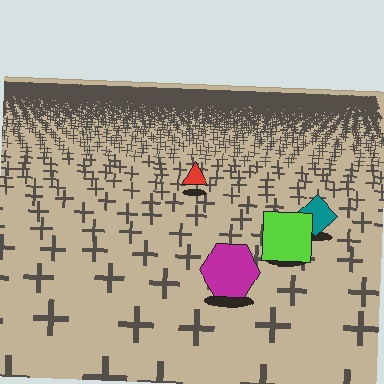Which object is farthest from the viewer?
The red triangle is farthest from the viewer. It appears smaller and the ground texture around it is denser.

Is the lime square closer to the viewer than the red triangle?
Yes. The lime square is closer — you can tell from the texture gradient: the ground texture is coarser near it.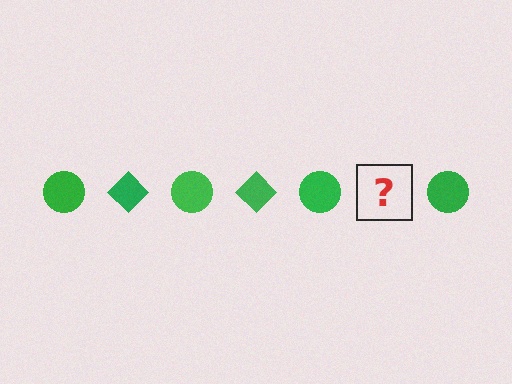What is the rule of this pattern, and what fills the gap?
The rule is that the pattern cycles through circle, diamond shapes in green. The gap should be filled with a green diamond.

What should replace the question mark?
The question mark should be replaced with a green diamond.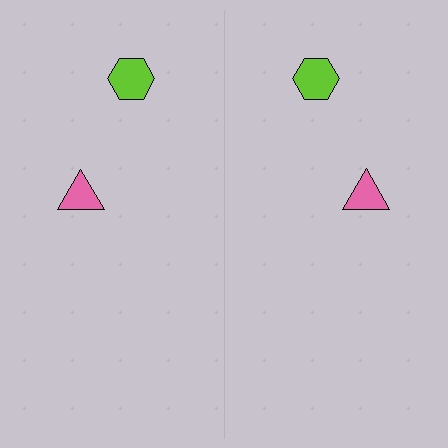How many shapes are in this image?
There are 4 shapes in this image.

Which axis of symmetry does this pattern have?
The pattern has a vertical axis of symmetry running through the center of the image.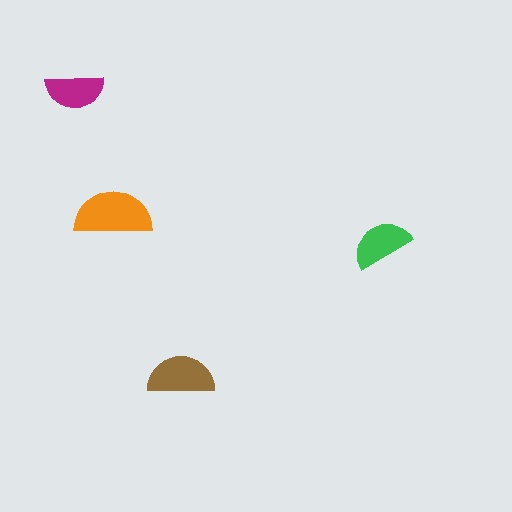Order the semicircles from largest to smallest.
the orange one, the brown one, the green one, the magenta one.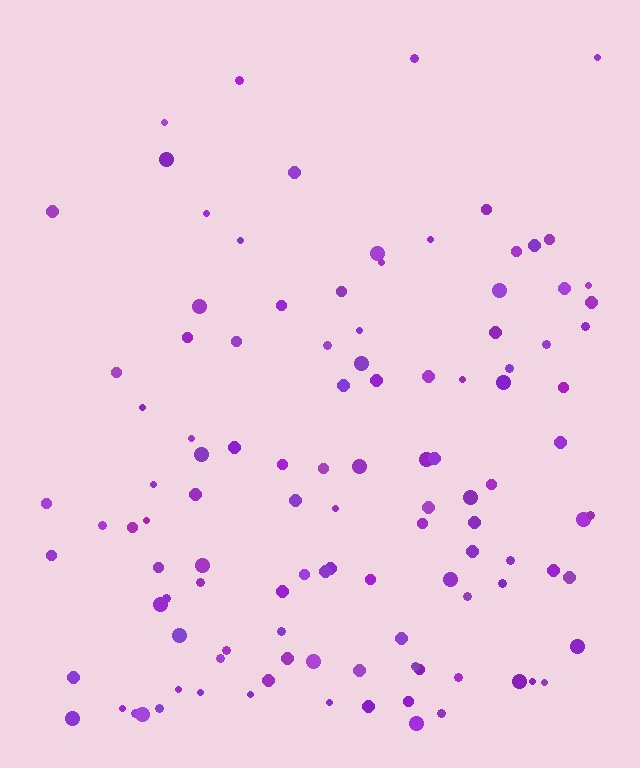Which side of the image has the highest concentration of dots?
The bottom.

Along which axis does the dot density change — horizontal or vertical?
Vertical.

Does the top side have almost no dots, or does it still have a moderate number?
Still a moderate number, just noticeably fewer than the bottom.